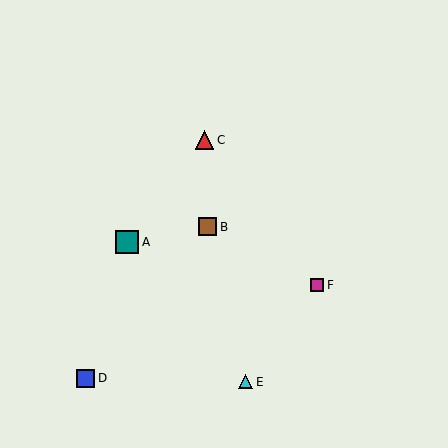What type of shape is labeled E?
Shape E is a cyan triangle.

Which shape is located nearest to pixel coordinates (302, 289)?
The magenta square (labeled F) at (317, 285) is nearest to that location.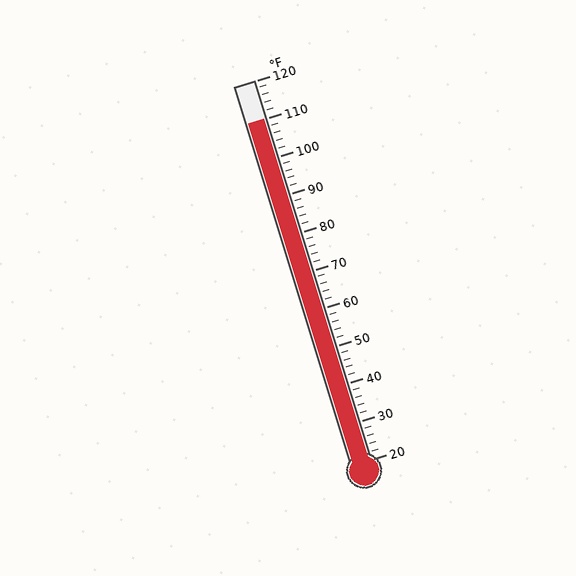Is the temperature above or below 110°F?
The temperature is at 110°F.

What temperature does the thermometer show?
The thermometer shows approximately 110°F.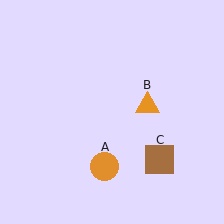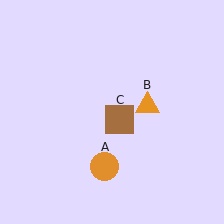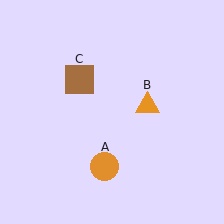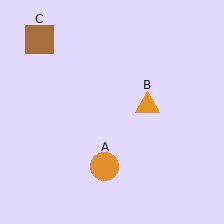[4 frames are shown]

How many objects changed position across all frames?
1 object changed position: brown square (object C).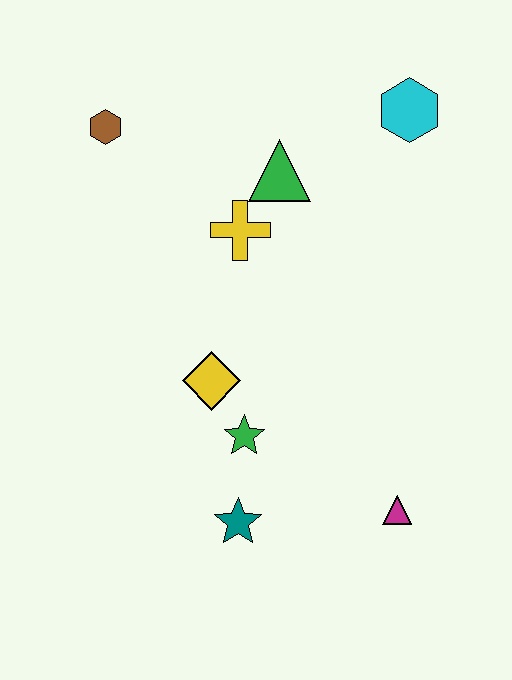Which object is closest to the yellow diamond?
The green star is closest to the yellow diamond.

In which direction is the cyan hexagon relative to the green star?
The cyan hexagon is above the green star.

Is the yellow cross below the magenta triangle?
No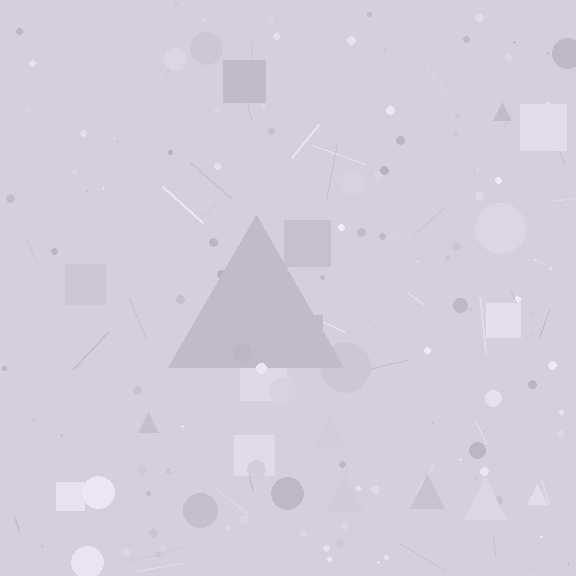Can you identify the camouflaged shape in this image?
The camouflaged shape is a triangle.